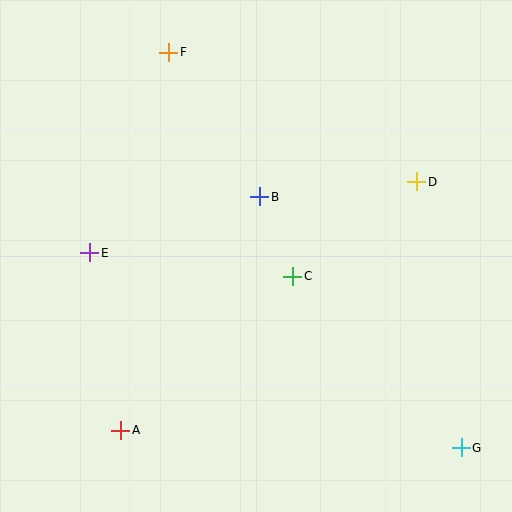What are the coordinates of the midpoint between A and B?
The midpoint between A and B is at (190, 314).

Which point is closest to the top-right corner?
Point D is closest to the top-right corner.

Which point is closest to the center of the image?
Point C at (293, 276) is closest to the center.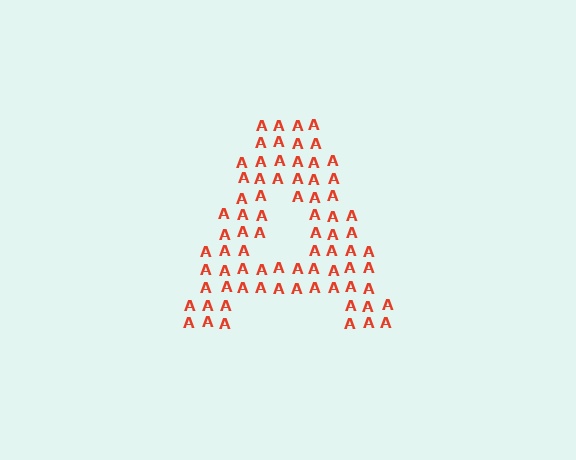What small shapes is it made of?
It is made of small letter A's.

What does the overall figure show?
The overall figure shows the letter A.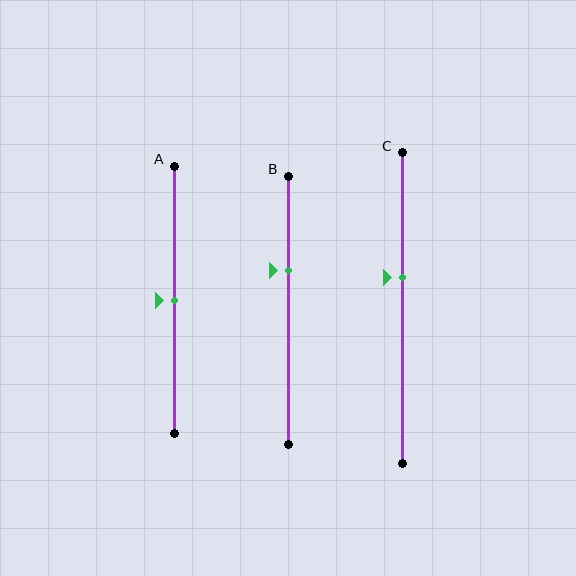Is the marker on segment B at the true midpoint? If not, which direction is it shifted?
No, the marker on segment B is shifted upward by about 15% of the segment length.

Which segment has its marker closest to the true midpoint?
Segment A has its marker closest to the true midpoint.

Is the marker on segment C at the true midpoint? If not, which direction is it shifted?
No, the marker on segment C is shifted upward by about 10% of the segment length.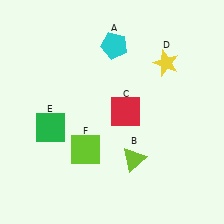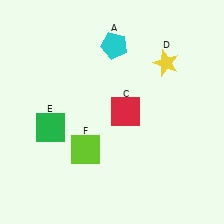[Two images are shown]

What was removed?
The lime triangle (B) was removed in Image 2.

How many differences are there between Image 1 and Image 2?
There is 1 difference between the two images.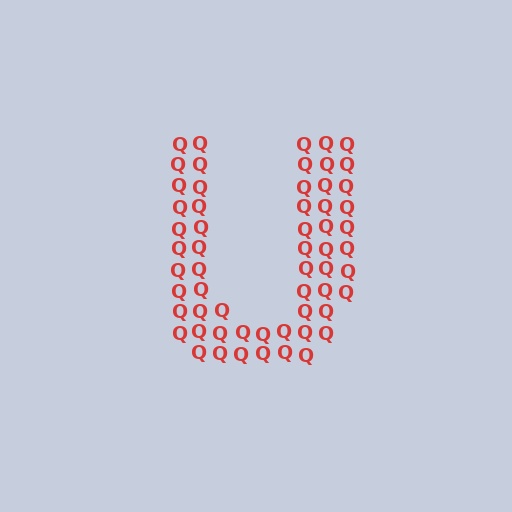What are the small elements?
The small elements are letter Q's.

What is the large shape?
The large shape is the letter U.